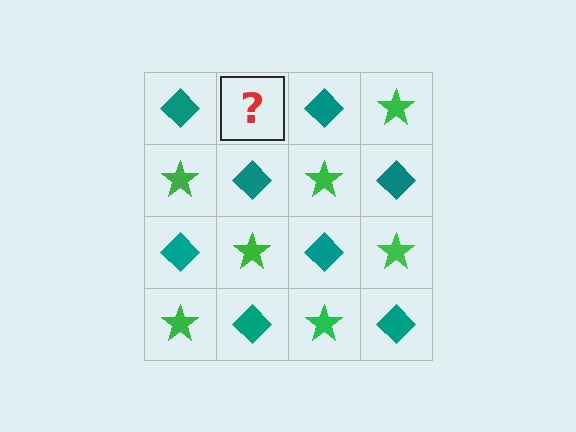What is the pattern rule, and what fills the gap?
The rule is that it alternates teal diamond and green star in a checkerboard pattern. The gap should be filled with a green star.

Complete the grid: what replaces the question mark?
The question mark should be replaced with a green star.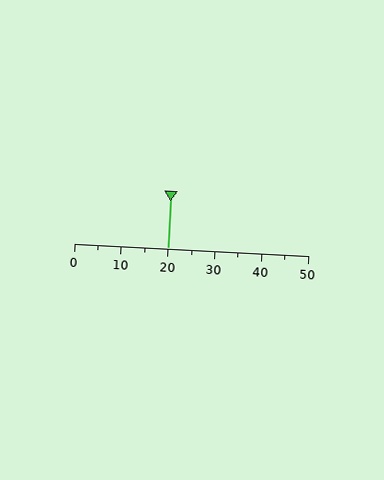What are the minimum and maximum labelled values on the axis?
The axis runs from 0 to 50.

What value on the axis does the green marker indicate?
The marker indicates approximately 20.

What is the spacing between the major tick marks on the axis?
The major ticks are spaced 10 apart.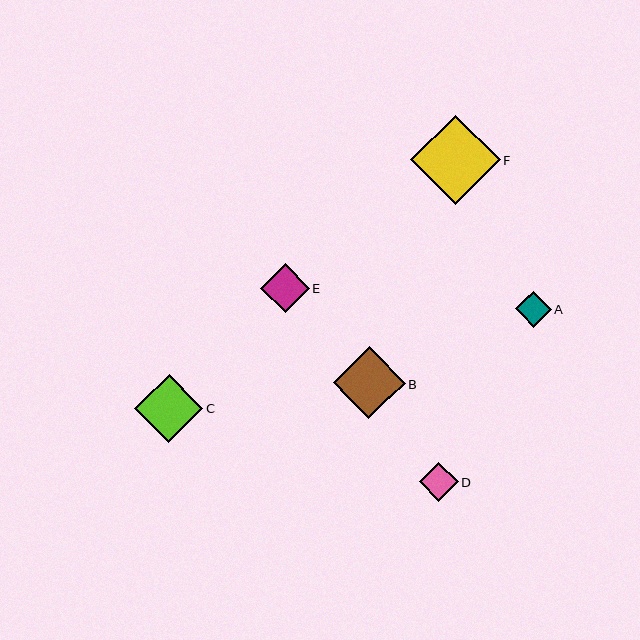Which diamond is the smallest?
Diamond A is the smallest with a size of approximately 36 pixels.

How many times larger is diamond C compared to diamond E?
Diamond C is approximately 1.4 times the size of diamond E.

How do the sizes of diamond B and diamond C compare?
Diamond B and diamond C are approximately the same size.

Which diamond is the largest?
Diamond F is the largest with a size of approximately 89 pixels.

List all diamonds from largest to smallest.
From largest to smallest: F, B, C, E, D, A.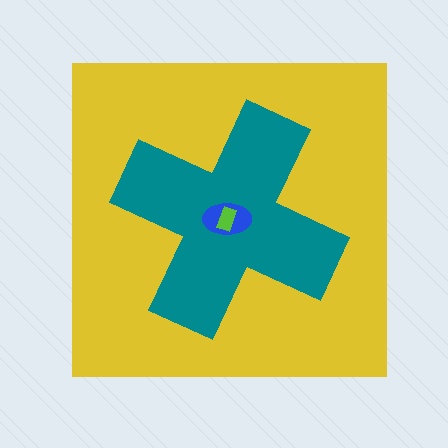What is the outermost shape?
The yellow square.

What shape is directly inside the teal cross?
The blue ellipse.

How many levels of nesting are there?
4.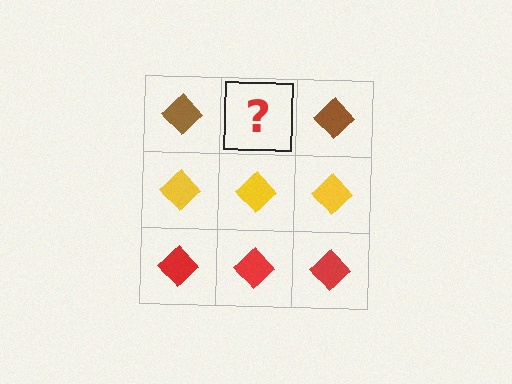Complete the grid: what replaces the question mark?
The question mark should be replaced with a brown diamond.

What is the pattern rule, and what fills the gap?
The rule is that each row has a consistent color. The gap should be filled with a brown diamond.